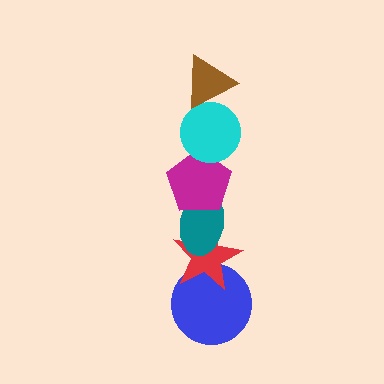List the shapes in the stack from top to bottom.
From top to bottom: the brown triangle, the cyan circle, the magenta pentagon, the teal ellipse, the red star, the blue circle.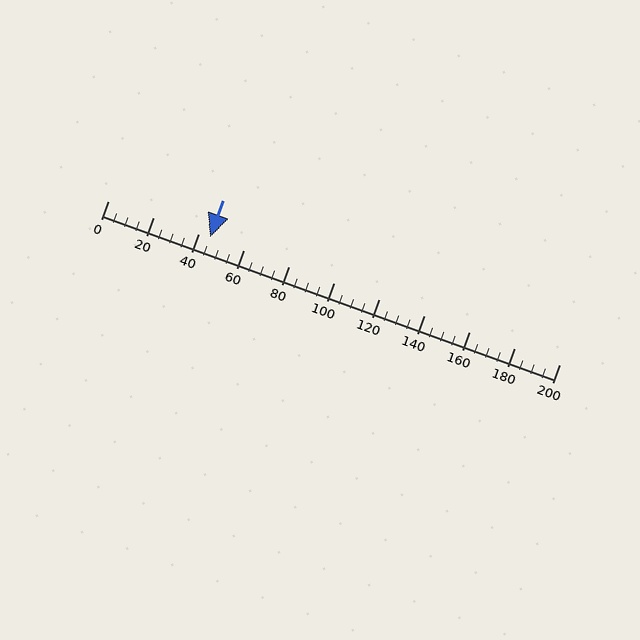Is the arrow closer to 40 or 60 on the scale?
The arrow is closer to 40.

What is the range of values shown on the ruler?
The ruler shows values from 0 to 200.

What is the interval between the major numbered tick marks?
The major tick marks are spaced 20 units apart.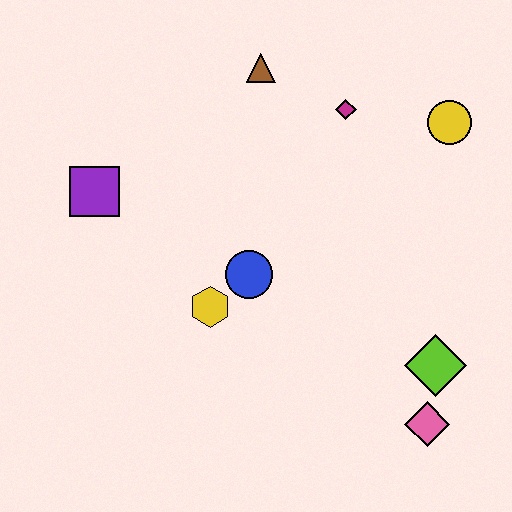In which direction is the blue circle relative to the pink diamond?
The blue circle is to the left of the pink diamond.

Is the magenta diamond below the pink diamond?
No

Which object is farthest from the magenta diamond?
The pink diamond is farthest from the magenta diamond.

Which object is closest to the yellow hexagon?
The blue circle is closest to the yellow hexagon.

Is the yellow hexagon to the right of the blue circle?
No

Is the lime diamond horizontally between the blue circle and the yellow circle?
Yes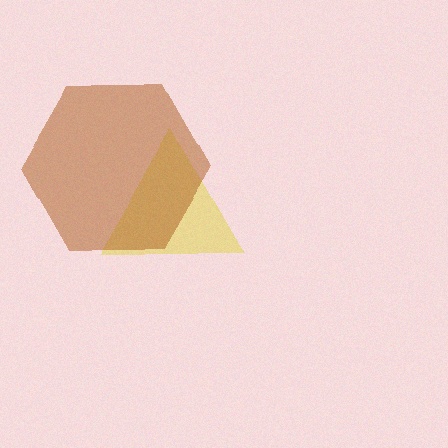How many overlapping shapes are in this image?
There are 2 overlapping shapes in the image.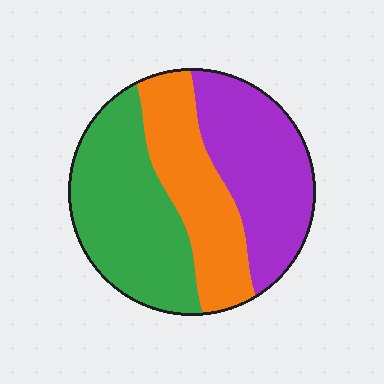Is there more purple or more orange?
Purple.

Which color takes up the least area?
Orange, at roughly 30%.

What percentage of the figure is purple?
Purple covers around 35% of the figure.